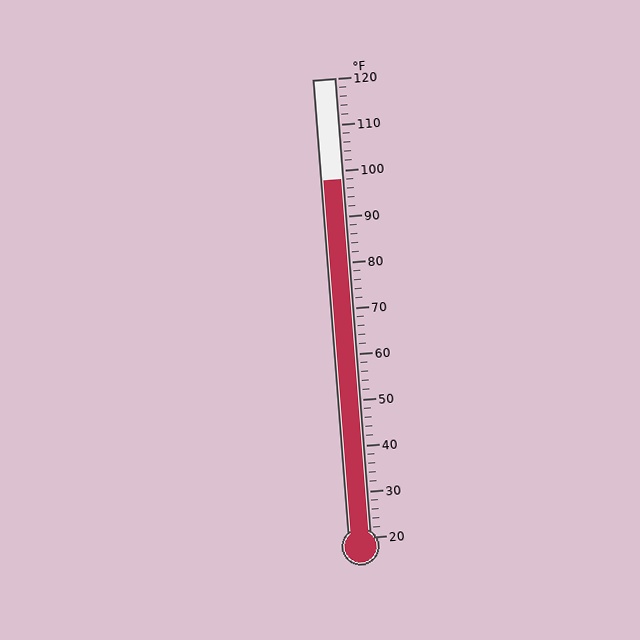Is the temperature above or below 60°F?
The temperature is above 60°F.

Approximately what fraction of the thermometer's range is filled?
The thermometer is filled to approximately 80% of its range.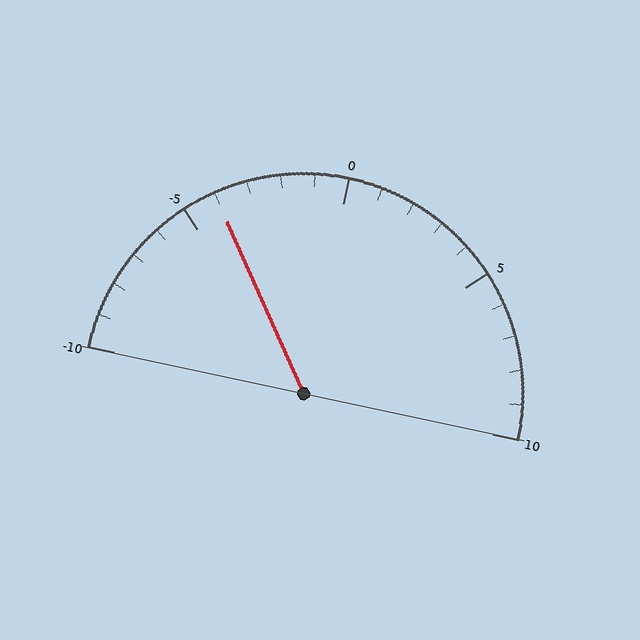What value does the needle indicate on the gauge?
The needle indicates approximately -4.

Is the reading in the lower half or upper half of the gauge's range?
The reading is in the lower half of the range (-10 to 10).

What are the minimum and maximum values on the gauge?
The gauge ranges from -10 to 10.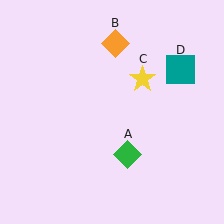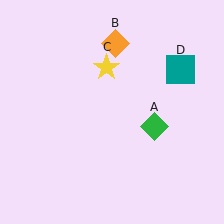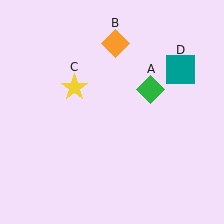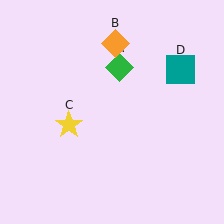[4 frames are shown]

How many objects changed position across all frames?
2 objects changed position: green diamond (object A), yellow star (object C).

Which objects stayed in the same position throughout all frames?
Orange diamond (object B) and teal square (object D) remained stationary.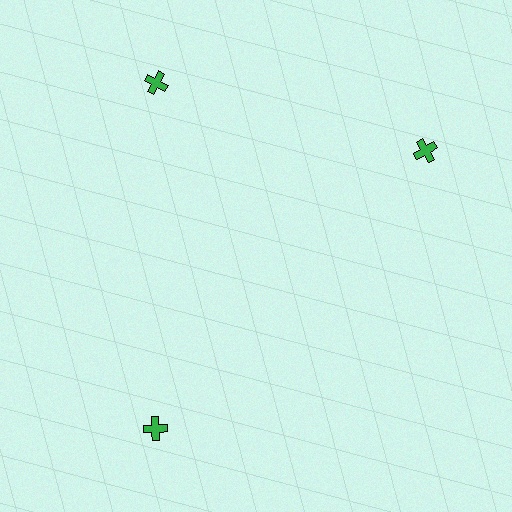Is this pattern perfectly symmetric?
No. The 3 green crosses are arranged in a ring, but one element near the 3 o'clock position is rotated out of alignment along the ring, breaking the 3-fold rotational symmetry.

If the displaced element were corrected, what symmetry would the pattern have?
It would have 3-fold rotational symmetry — the pattern would map onto itself every 120 degrees.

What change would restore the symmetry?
The symmetry would be restored by rotating it back into even spacing with its neighbors so that all 3 crosses sit at equal angles and equal distance from the center.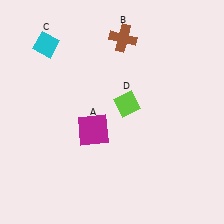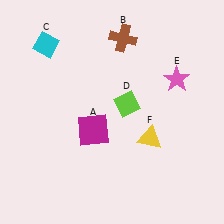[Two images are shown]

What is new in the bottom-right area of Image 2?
A yellow triangle (F) was added in the bottom-right area of Image 2.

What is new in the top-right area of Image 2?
A pink star (E) was added in the top-right area of Image 2.